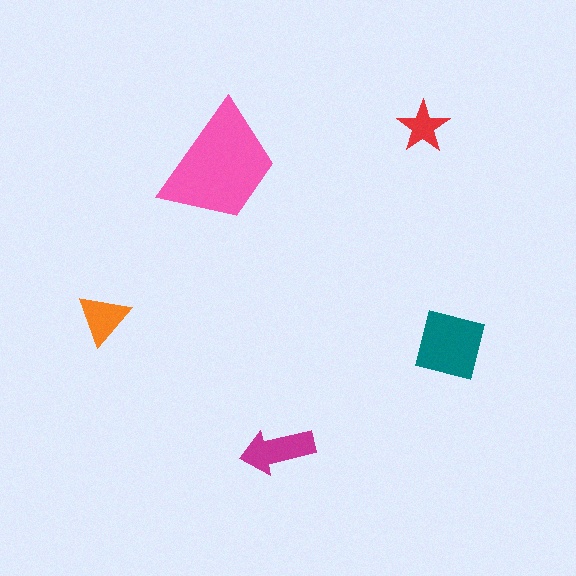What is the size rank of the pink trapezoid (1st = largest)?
1st.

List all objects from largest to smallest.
The pink trapezoid, the teal square, the magenta arrow, the orange triangle, the red star.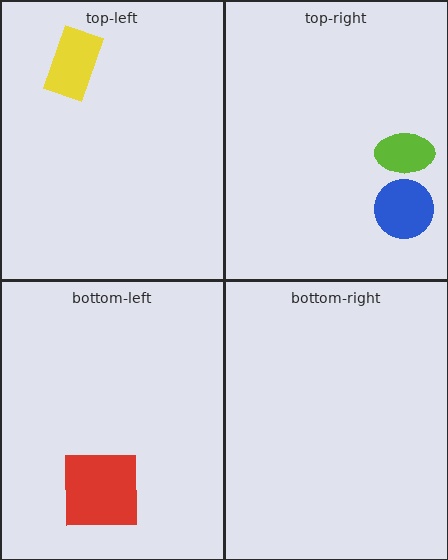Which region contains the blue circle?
The top-right region.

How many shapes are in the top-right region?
2.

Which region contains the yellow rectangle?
The top-left region.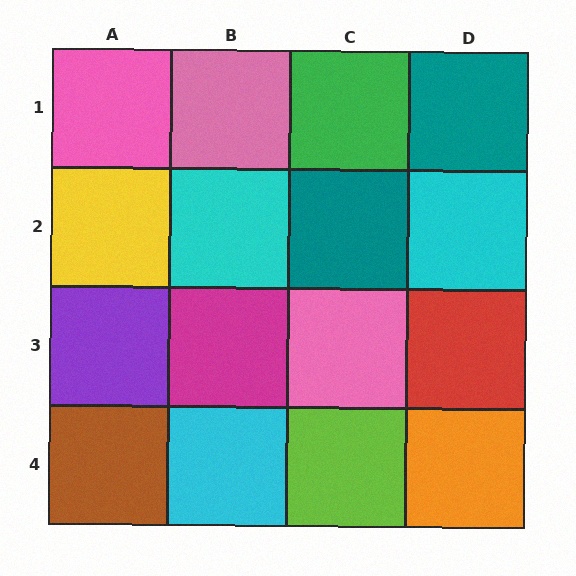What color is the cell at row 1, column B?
Pink.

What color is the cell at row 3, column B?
Magenta.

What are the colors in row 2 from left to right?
Yellow, cyan, teal, cyan.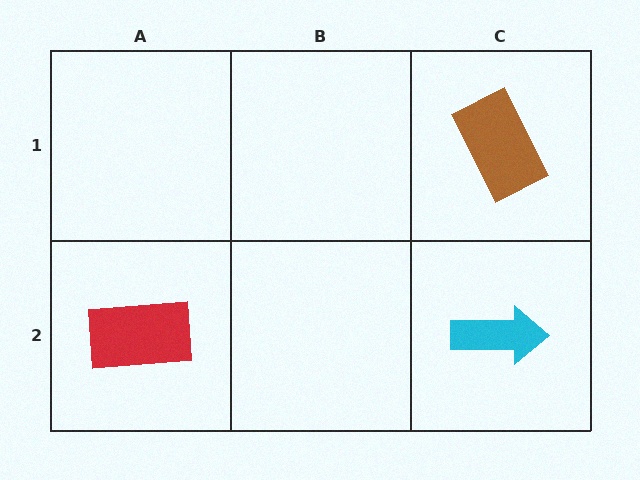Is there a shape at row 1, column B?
No, that cell is empty.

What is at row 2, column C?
A cyan arrow.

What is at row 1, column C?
A brown rectangle.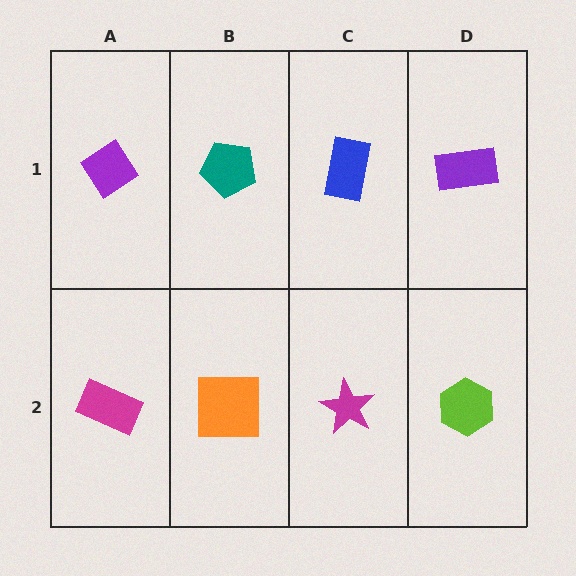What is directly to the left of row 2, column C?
An orange square.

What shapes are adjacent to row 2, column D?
A purple rectangle (row 1, column D), a magenta star (row 2, column C).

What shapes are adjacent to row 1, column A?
A magenta rectangle (row 2, column A), a teal pentagon (row 1, column B).